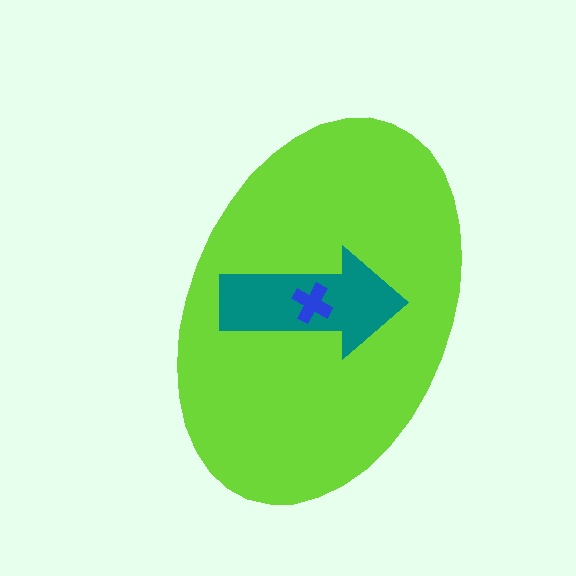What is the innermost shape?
The blue cross.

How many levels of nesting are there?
3.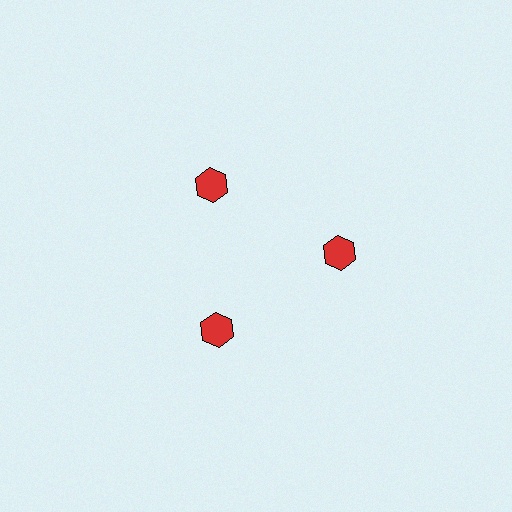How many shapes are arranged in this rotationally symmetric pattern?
There are 3 shapes, arranged in 3 groups of 1.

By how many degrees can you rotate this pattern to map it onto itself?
The pattern maps onto itself every 120 degrees of rotation.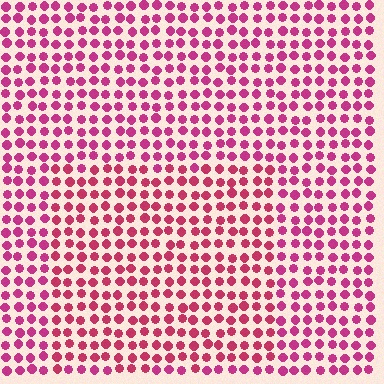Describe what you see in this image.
The image is filled with small magenta elements in a uniform arrangement. A rectangle-shaped region is visible where the elements are tinted to a slightly different hue, forming a subtle color boundary.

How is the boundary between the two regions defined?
The boundary is defined purely by a slight shift in hue (about 16 degrees). Spacing, size, and orientation are identical on both sides.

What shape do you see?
I see a rectangle.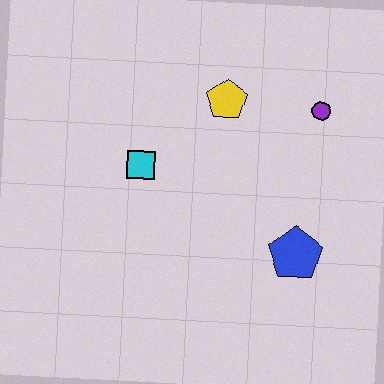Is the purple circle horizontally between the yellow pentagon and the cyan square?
No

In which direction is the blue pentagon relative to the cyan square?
The blue pentagon is to the right of the cyan square.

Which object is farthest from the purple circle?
The cyan square is farthest from the purple circle.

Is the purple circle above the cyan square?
Yes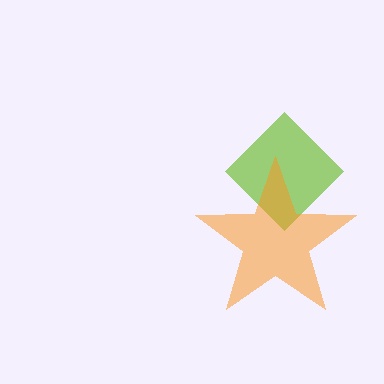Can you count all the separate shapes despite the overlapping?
Yes, there are 2 separate shapes.